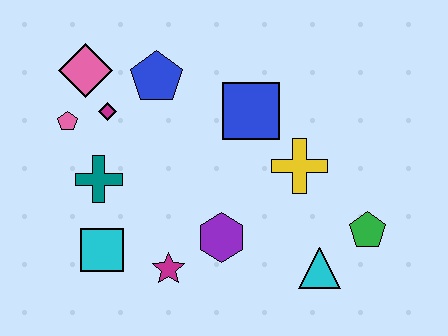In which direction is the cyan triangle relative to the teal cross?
The cyan triangle is to the right of the teal cross.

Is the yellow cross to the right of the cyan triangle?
No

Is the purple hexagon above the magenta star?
Yes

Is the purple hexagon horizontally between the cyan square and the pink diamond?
No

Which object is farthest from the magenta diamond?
The green pentagon is farthest from the magenta diamond.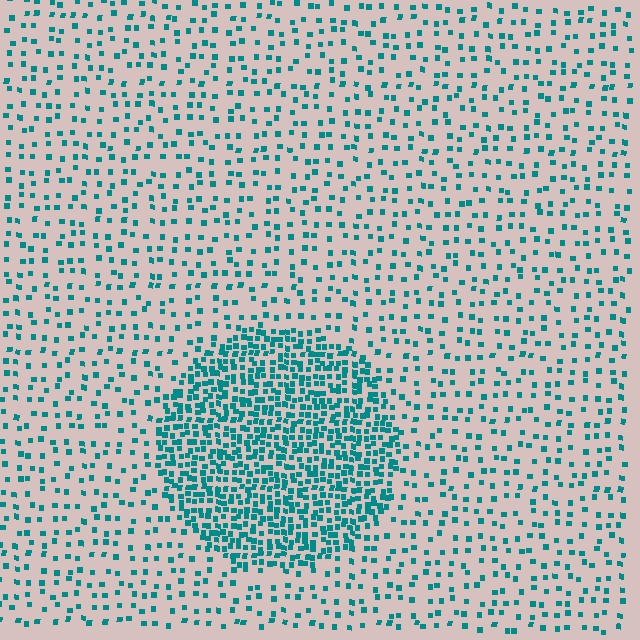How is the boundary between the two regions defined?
The boundary is defined by a change in element density (approximately 3.0x ratio). All elements are the same color, size, and shape.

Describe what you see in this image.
The image contains small teal elements arranged at two different densities. A circle-shaped region is visible where the elements are more densely packed than the surrounding area.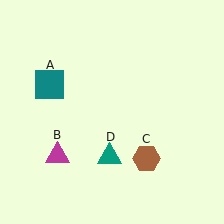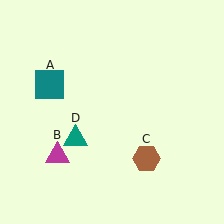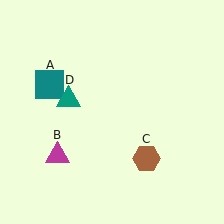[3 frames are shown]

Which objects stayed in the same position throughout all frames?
Teal square (object A) and magenta triangle (object B) and brown hexagon (object C) remained stationary.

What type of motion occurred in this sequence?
The teal triangle (object D) rotated clockwise around the center of the scene.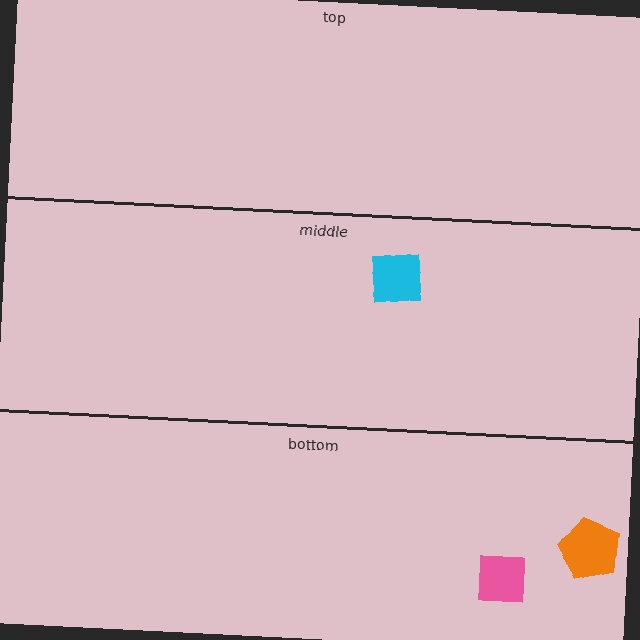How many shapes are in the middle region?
1.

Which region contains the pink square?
The bottom region.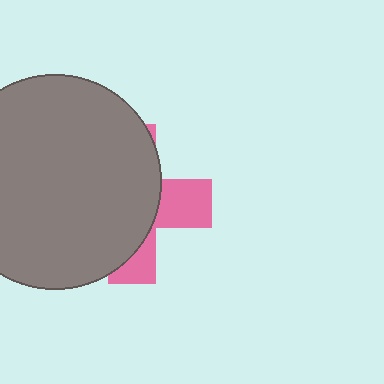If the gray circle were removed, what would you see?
You would see the complete pink cross.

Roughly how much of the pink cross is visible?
A small part of it is visible (roughly 31%).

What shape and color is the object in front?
The object in front is a gray circle.